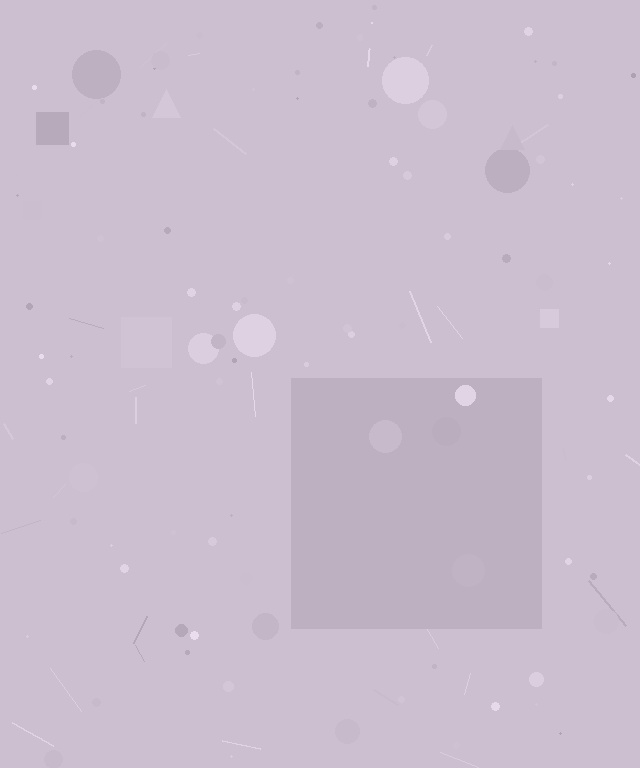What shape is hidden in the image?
A square is hidden in the image.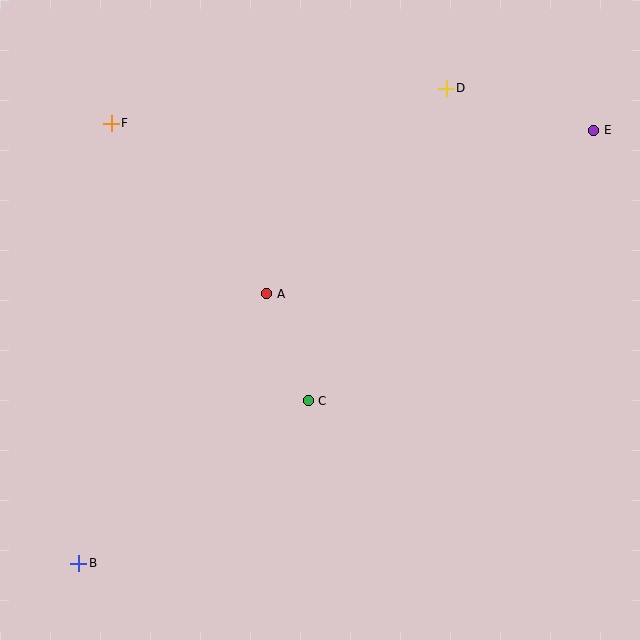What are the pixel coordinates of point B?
Point B is at (79, 563).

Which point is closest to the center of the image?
Point A at (267, 294) is closest to the center.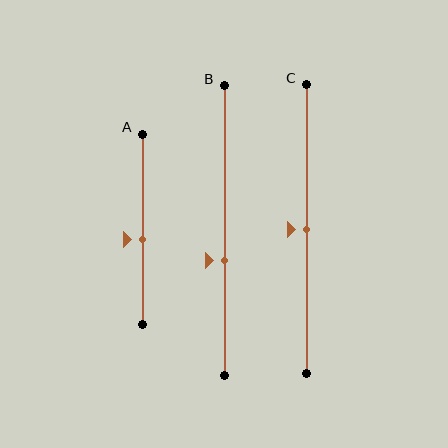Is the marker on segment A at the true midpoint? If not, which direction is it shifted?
No, the marker on segment A is shifted downward by about 6% of the segment length.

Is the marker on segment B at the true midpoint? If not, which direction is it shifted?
No, the marker on segment B is shifted downward by about 10% of the segment length.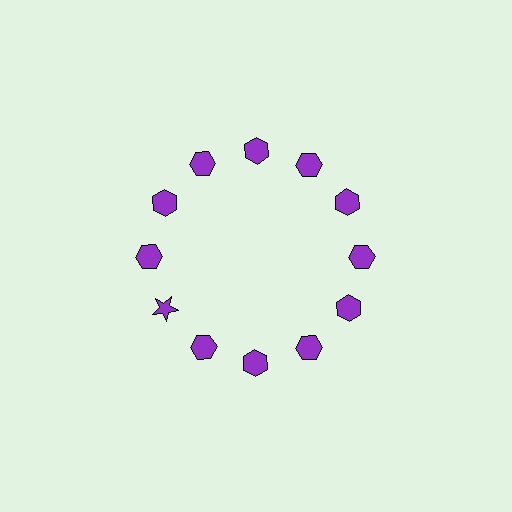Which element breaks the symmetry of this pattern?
The purple star at roughly the 8 o'clock position breaks the symmetry. All other shapes are purple hexagons.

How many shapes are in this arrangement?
There are 12 shapes arranged in a ring pattern.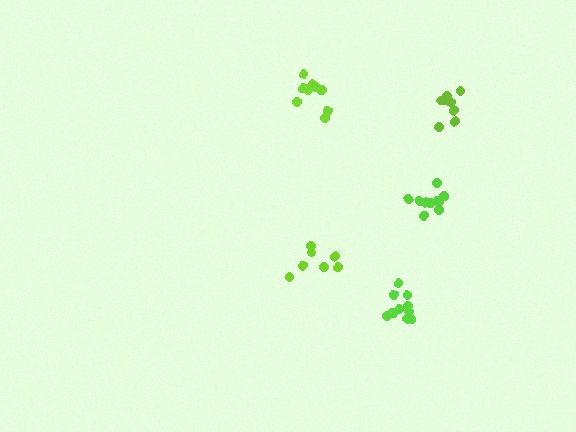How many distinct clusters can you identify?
There are 5 distinct clusters.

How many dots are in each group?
Group 1: 12 dots, Group 2: 11 dots, Group 3: 7 dots, Group 4: 11 dots, Group 5: 8 dots (49 total).